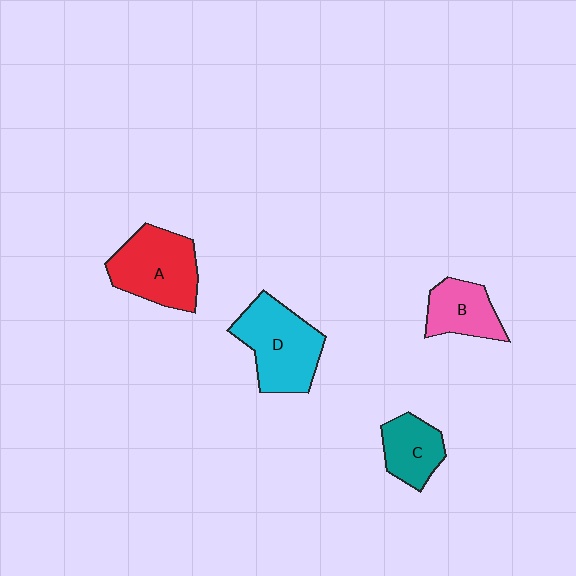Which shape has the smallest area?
Shape C (teal).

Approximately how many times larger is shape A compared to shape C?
Approximately 1.6 times.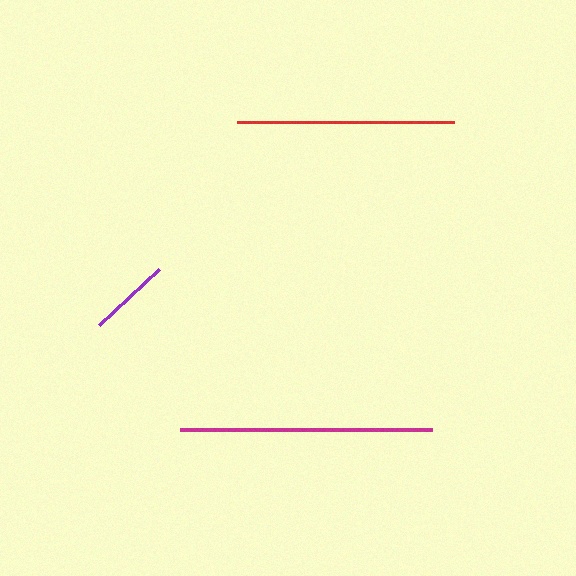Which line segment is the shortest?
The purple line is the shortest at approximately 82 pixels.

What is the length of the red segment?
The red segment is approximately 217 pixels long.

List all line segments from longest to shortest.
From longest to shortest: magenta, red, purple.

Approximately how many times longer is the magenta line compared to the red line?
The magenta line is approximately 1.2 times the length of the red line.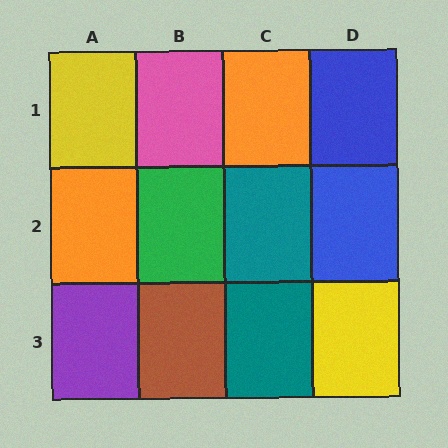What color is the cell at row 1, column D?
Blue.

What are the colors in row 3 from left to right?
Purple, brown, teal, yellow.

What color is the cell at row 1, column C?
Orange.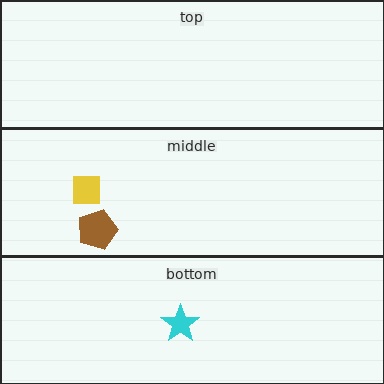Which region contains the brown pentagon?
The middle region.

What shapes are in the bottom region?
The cyan star.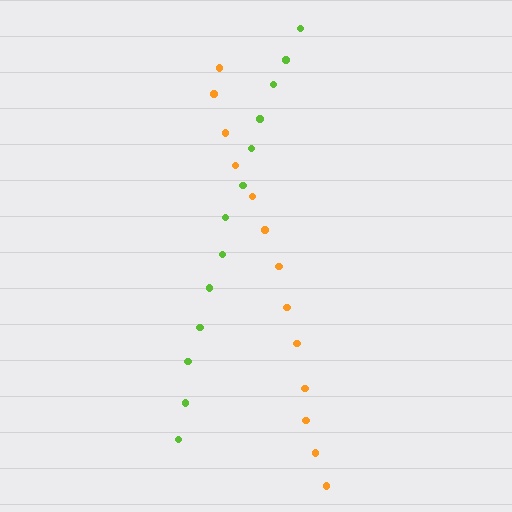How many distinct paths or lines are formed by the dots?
There are 2 distinct paths.